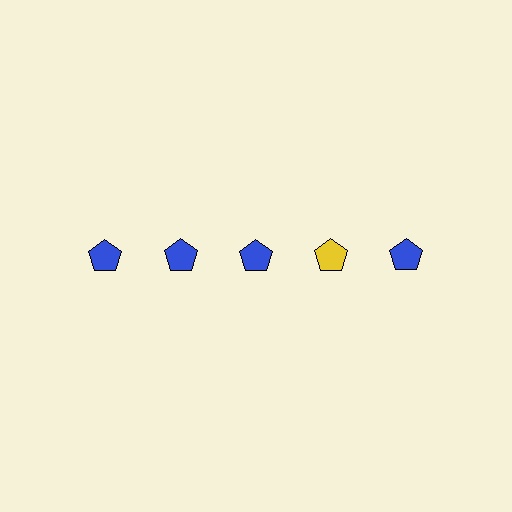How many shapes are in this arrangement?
There are 5 shapes arranged in a grid pattern.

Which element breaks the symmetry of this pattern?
The yellow pentagon in the top row, second from right column breaks the symmetry. All other shapes are blue pentagons.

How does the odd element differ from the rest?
It has a different color: yellow instead of blue.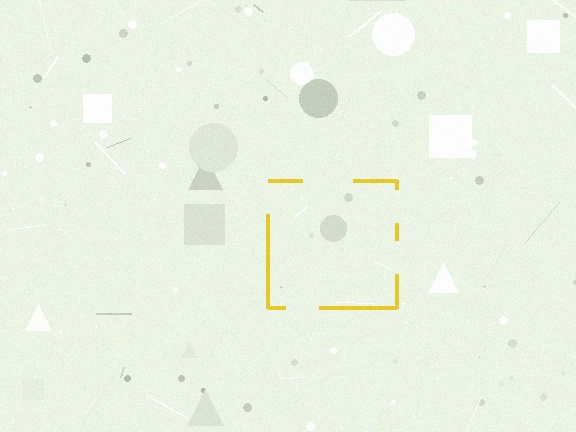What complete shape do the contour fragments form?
The contour fragments form a square.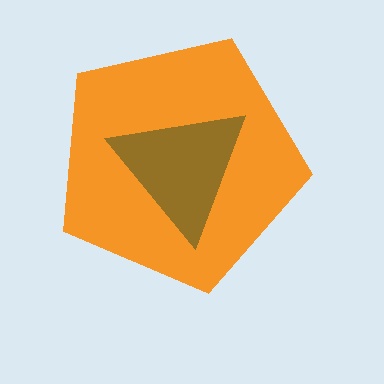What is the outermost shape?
The orange pentagon.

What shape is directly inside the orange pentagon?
The brown triangle.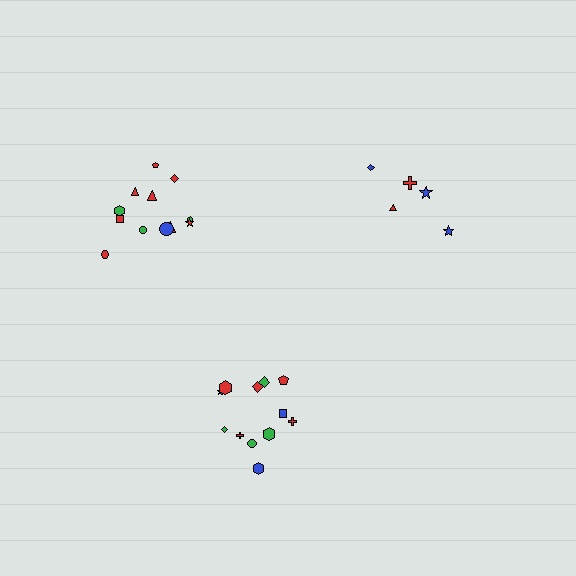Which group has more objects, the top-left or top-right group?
The top-left group.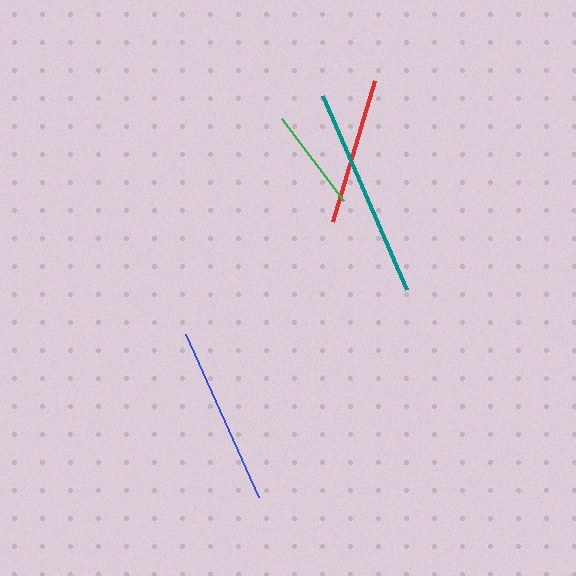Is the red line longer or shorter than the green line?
The red line is longer than the green line.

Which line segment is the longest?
The teal line is the longest at approximately 211 pixels.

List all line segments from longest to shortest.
From longest to shortest: teal, blue, red, green.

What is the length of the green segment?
The green segment is approximately 102 pixels long.